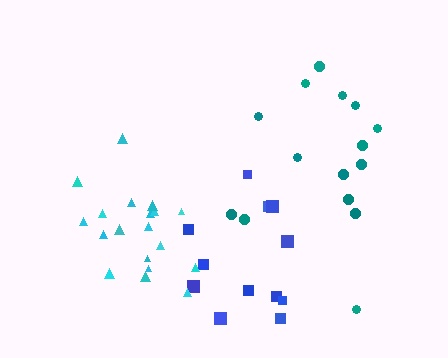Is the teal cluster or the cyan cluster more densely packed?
Cyan.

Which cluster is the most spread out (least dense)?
Teal.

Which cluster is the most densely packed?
Cyan.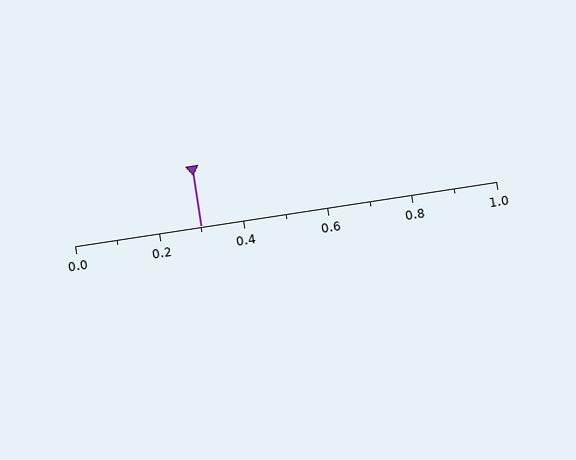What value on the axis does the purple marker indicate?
The marker indicates approximately 0.3.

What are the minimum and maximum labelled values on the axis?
The axis runs from 0.0 to 1.0.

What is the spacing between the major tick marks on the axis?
The major ticks are spaced 0.2 apart.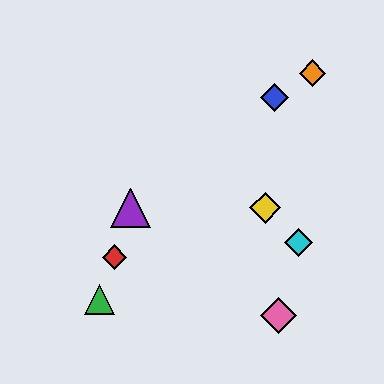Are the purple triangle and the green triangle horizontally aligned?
No, the purple triangle is at y≈208 and the green triangle is at y≈299.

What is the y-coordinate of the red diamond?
The red diamond is at y≈257.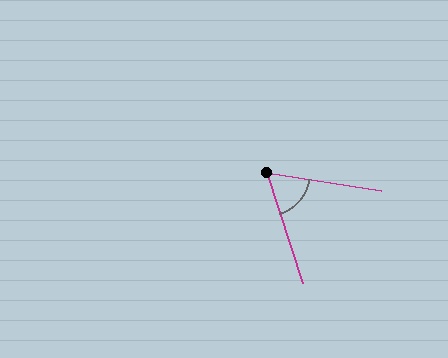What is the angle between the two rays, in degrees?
Approximately 64 degrees.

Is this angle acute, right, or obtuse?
It is acute.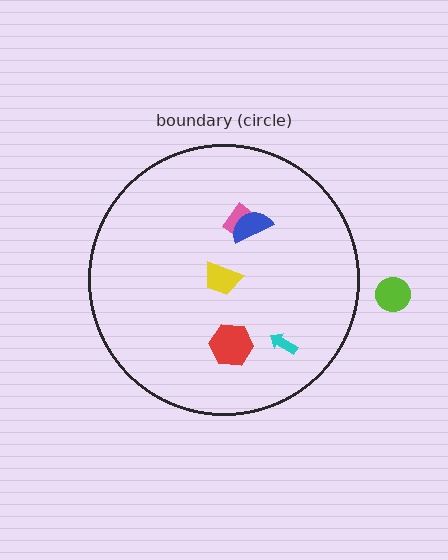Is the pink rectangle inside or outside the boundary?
Inside.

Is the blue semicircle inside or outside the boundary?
Inside.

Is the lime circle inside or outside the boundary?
Outside.